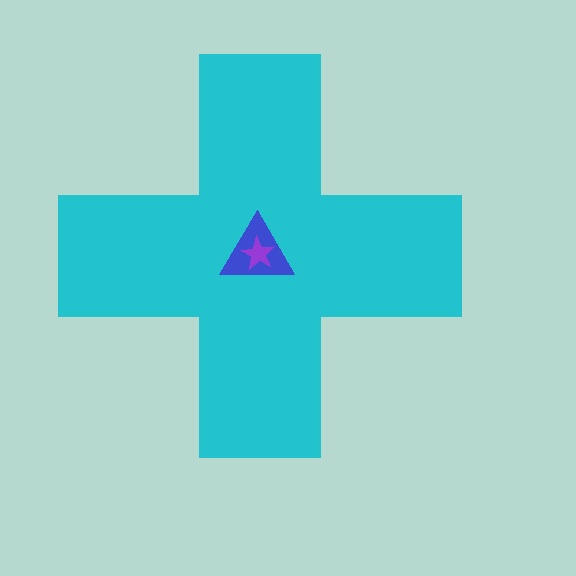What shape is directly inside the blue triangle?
The purple star.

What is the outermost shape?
The cyan cross.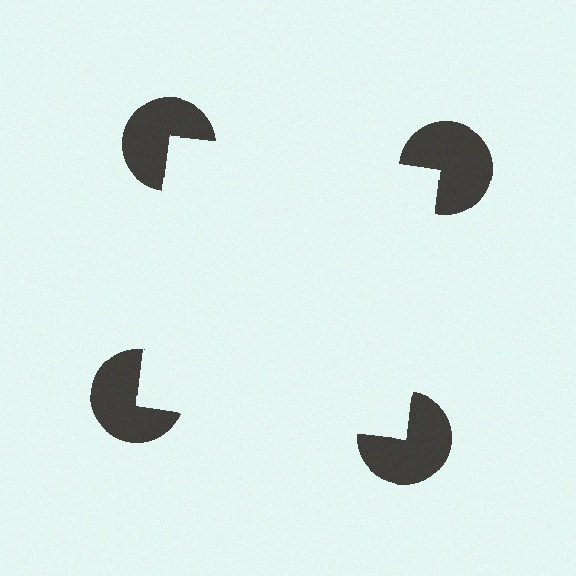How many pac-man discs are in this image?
There are 4 — one at each vertex of the illusory square.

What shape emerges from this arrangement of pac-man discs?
An illusory square — its edges are inferred from the aligned wedge cuts in the pac-man discs, not physically drawn.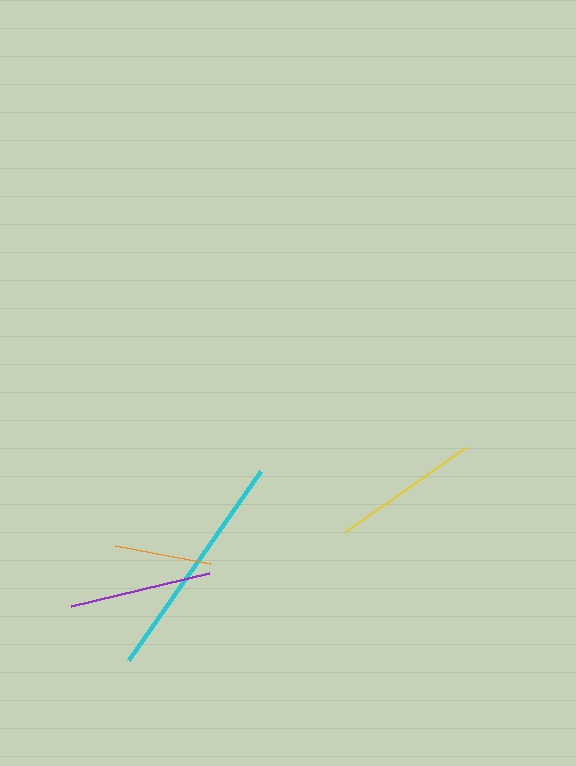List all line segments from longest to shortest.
From longest to shortest: cyan, yellow, purple, orange.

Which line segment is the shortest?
The orange line is the shortest at approximately 97 pixels.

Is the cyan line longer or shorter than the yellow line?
The cyan line is longer than the yellow line.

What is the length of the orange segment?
The orange segment is approximately 97 pixels long.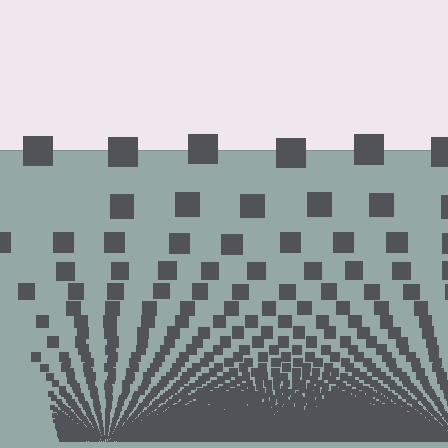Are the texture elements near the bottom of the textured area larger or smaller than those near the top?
Smaller. The gradient is inverted — elements near the bottom are smaller and denser.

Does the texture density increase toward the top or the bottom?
Density increases toward the bottom.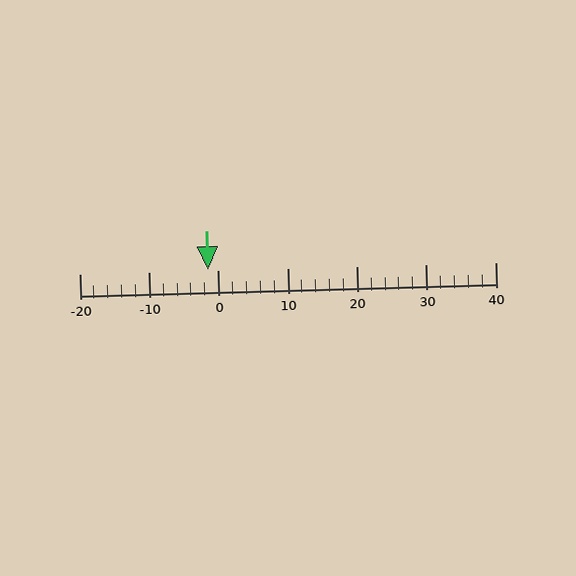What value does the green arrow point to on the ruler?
The green arrow points to approximately -1.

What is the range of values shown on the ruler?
The ruler shows values from -20 to 40.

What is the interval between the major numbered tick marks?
The major tick marks are spaced 10 units apart.